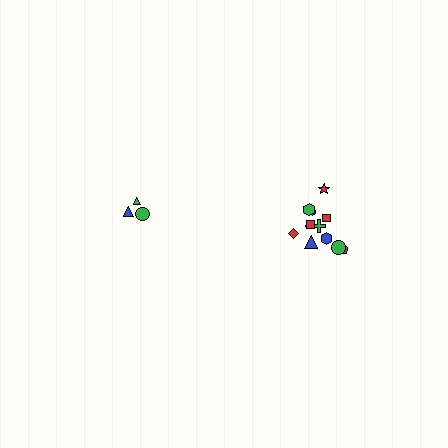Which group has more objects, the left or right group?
The right group.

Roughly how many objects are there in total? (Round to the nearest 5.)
Roughly 15 objects in total.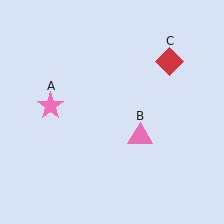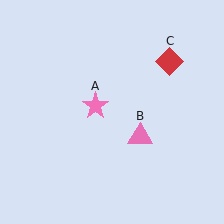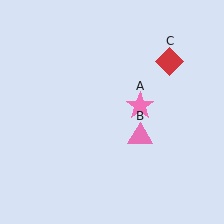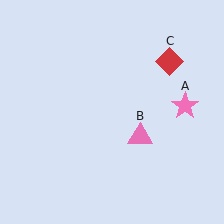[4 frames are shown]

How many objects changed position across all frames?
1 object changed position: pink star (object A).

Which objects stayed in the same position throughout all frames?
Pink triangle (object B) and red diamond (object C) remained stationary.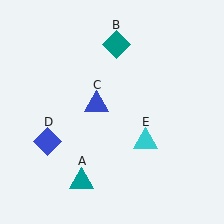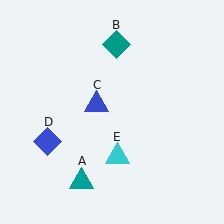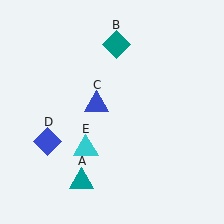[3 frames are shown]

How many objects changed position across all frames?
1 object changed position: cyan triangle (object E).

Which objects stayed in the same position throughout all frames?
Teal triangle (object A) and teal diamond (object B) and blue triangle (object C) and blue diamond (object D) remained stationary.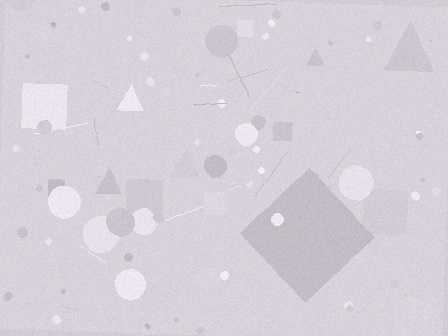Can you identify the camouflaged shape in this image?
The camouflaged shape is a diamond.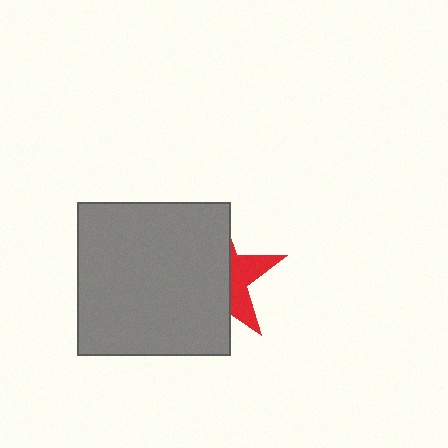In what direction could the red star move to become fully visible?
The red star could move right. That would shift it out from behind the gray square entirely.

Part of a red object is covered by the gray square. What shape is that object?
It is a star.